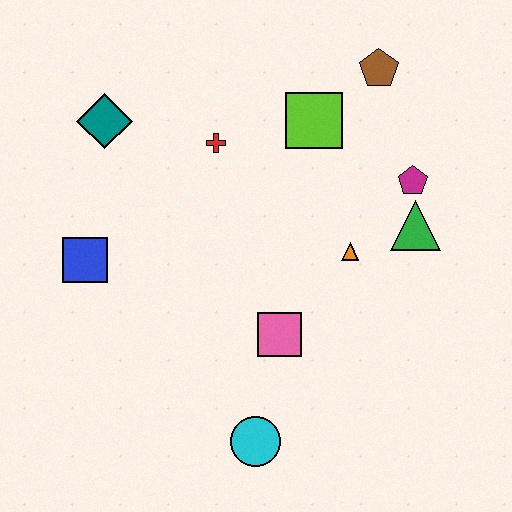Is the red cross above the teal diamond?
No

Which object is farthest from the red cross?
The cyan circle is farthest from the red cross.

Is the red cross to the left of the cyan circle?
Yes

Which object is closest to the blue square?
The teal diamond is closest to the blue square.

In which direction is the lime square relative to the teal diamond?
The lime square is to the right of the teal diamond.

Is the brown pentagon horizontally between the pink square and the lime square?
No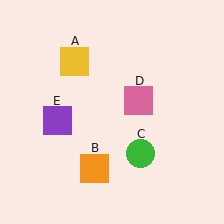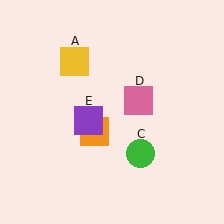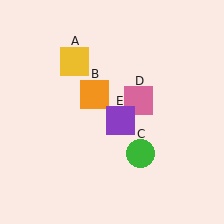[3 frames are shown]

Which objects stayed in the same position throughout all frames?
Yellow square (object A) and green circle (object C) and pink square (object D) remained stationary.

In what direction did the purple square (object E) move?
The purple square (object E) moved right.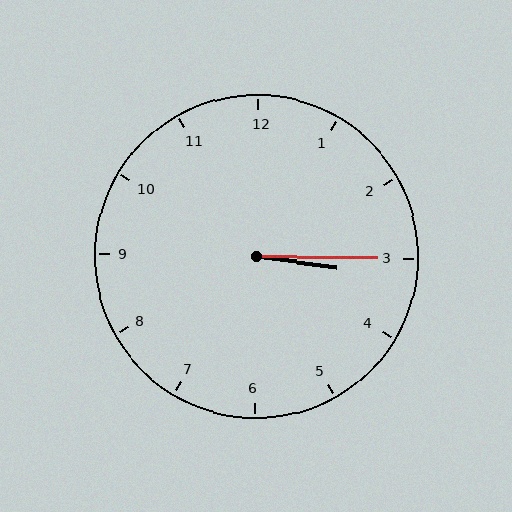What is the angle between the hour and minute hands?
Approximately 8 degrees.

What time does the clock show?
3:15.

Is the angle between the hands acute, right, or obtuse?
It is acute.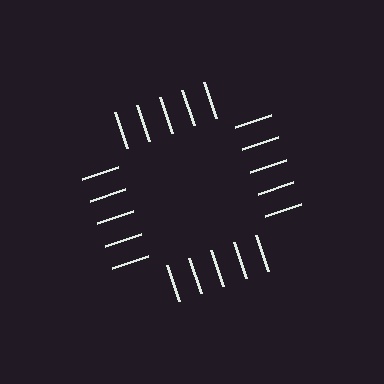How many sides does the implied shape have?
4 sides — the line-ends trace a square.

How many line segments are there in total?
20 — 5 along each of the 4 edges.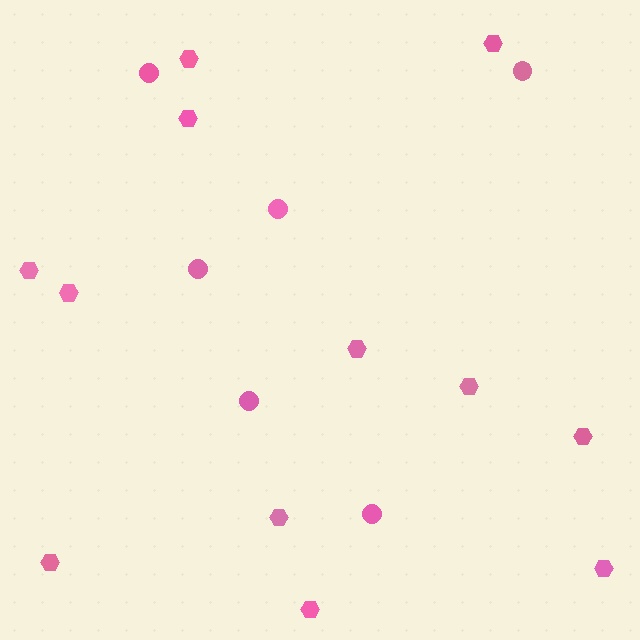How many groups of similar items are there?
There are 2 groups: one group of hexagons (12) and one group of circles (6).